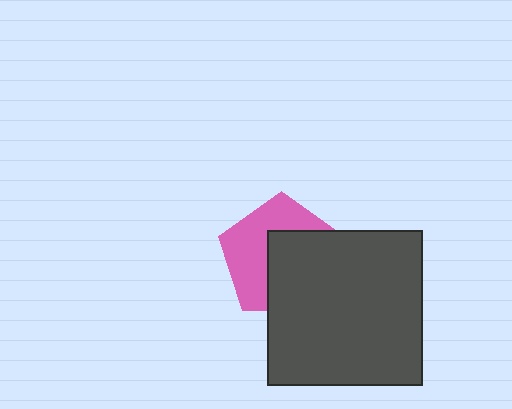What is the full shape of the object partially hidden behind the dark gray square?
The partially hidden object is a pink pentagon.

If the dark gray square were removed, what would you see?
You would see the complete pink pentagon.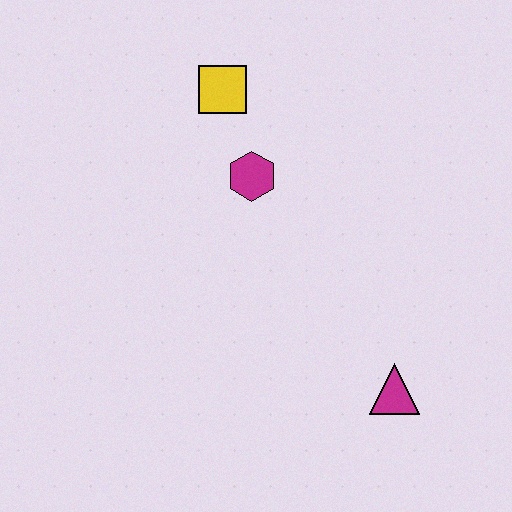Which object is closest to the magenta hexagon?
The yellow square is closest to the magenta hexagon.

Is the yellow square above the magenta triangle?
Yes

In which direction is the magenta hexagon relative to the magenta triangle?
The magenta hexagon is above the magenta triangle.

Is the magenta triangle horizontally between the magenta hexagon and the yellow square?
No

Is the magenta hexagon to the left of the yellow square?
No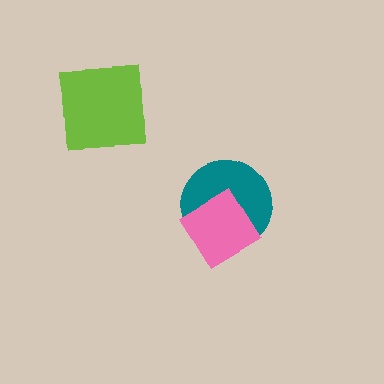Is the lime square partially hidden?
No, no other shape covers it.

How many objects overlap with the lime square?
0 objects overlap with the lime square.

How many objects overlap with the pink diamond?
1 object overlaps with the pink diamond.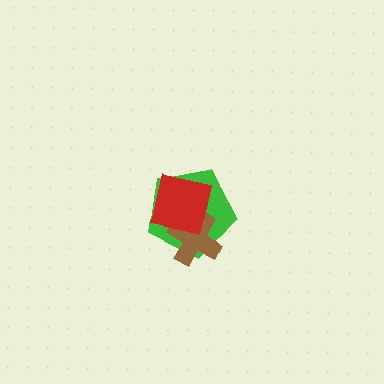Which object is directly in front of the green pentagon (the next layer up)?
The brown cross is directly in front of the green pentagon.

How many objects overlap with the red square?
2 objects overlap with the red square.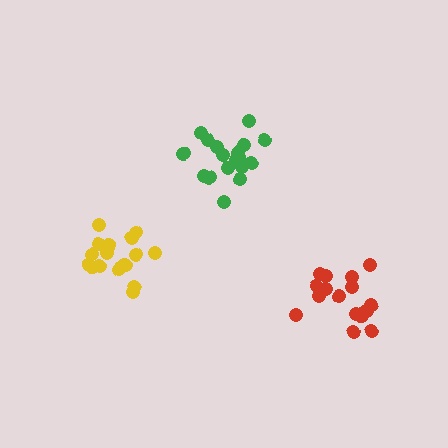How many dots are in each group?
Group 1: 17 dots, Group 2: 16 dots, Group 3: 19 dots (52 total).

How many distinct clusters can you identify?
There are 3 distinct clusters.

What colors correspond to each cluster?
The clusters are colored: red, yellow, green.